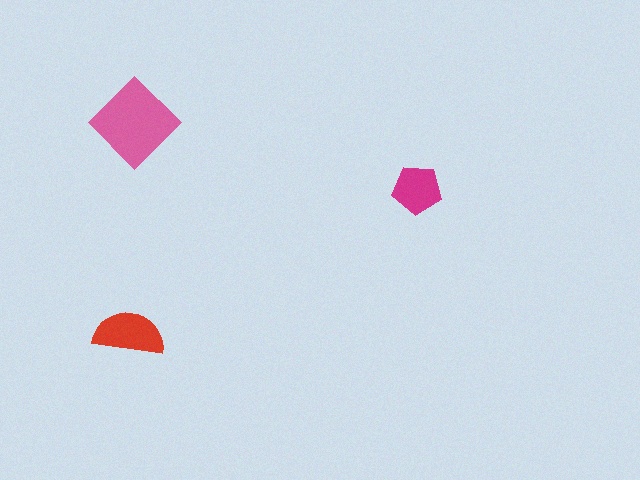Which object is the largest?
The pink diamond.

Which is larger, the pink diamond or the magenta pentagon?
The pink diamond.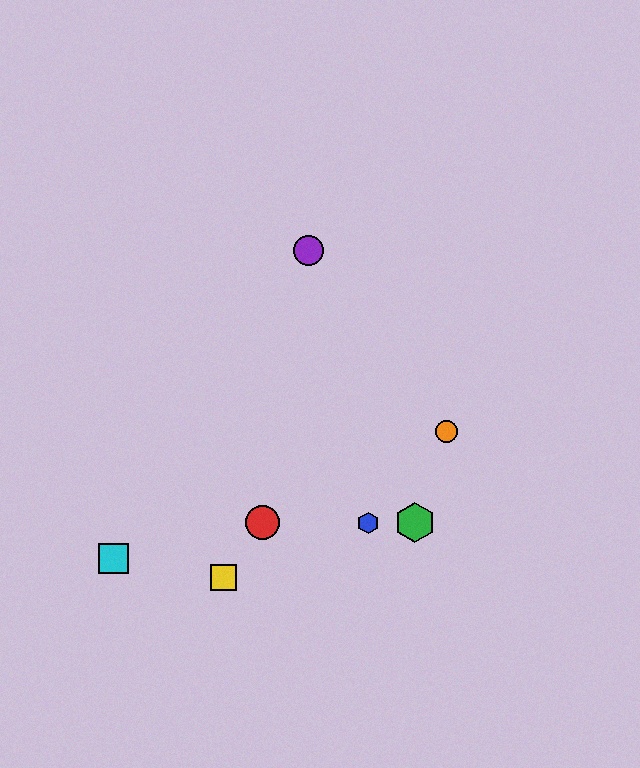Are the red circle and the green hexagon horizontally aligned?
Yes, both are at y≈523.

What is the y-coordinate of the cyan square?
The cyan square is at y≈558.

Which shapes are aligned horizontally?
The red circle, the blue hexagon, the green hexagon are aligned horizontally.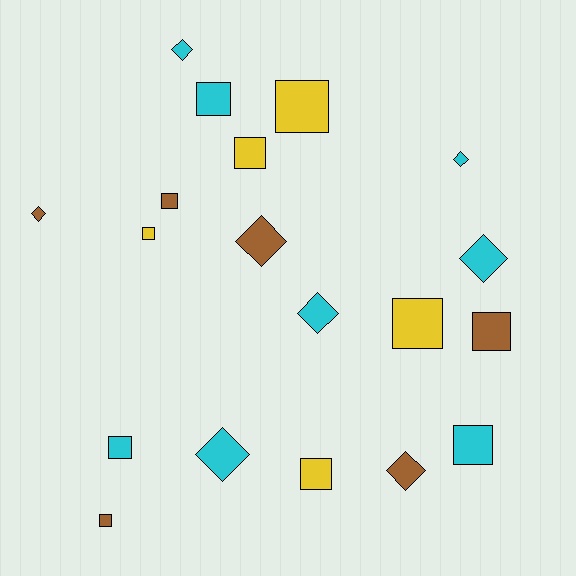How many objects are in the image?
There are 19 objects.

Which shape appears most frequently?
Square, with 11 objects.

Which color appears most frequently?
Cyan, with 8 objects.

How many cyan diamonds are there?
There are 5 cyan diamonds.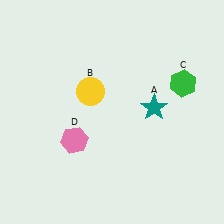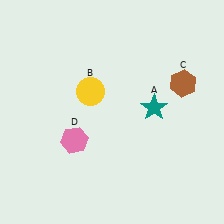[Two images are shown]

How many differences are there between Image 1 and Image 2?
There is 1 difference between the two images.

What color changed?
The hexagon (C) changed from green in Image 1 to brown in Image 2.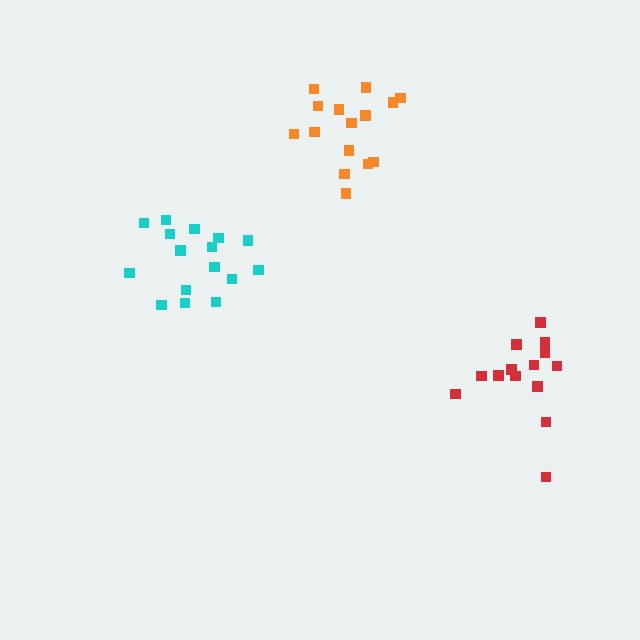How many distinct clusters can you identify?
There are 3 distinct clusters.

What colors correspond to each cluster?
The clusters are colored: cyan, orange, red.